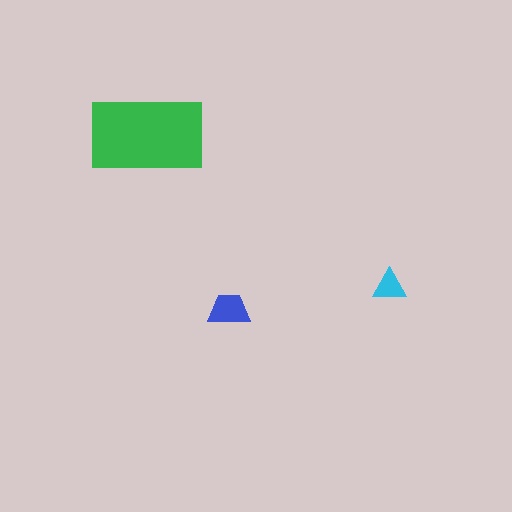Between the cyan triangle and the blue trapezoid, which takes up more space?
The blue trapezoid.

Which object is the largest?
The green rectangle.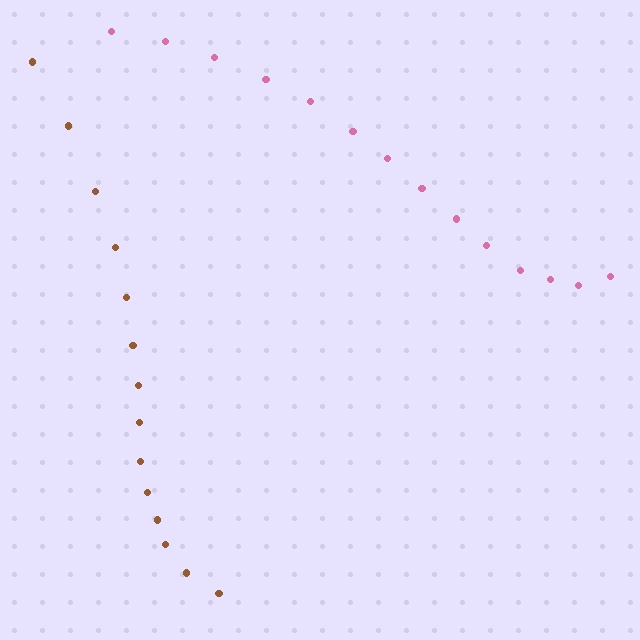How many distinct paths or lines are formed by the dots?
There are 2 distinct paths.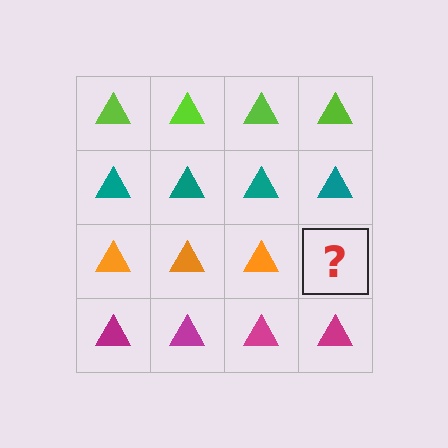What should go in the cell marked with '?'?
The missing cell should contain an orange triangle.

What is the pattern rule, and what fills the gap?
The rule is that each row has a consistent color. The gap should be filled with an orange triangle.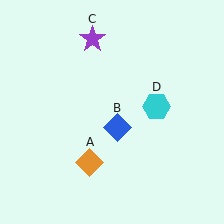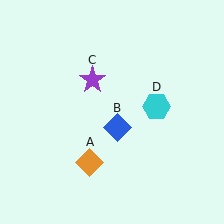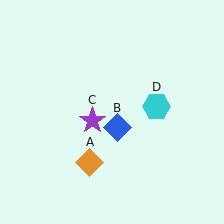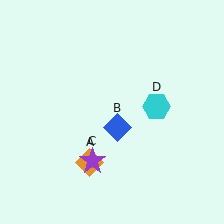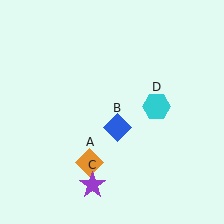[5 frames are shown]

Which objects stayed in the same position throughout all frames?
Orange diamond (object A) and blue diamond (object B) and cyan hexagon (object D) remained stationary.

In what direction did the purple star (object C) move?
The purple star (object C) moved down.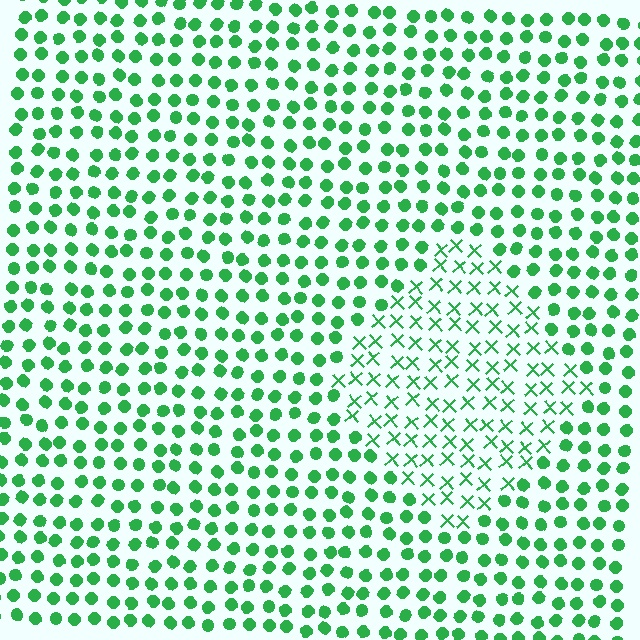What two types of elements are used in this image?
The image uses X marks inside the diamond region and circles outside it.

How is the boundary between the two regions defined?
The boundary is defined by a change in element shape: X marks inside vs. circles outside. All elements share the same color and spacing.